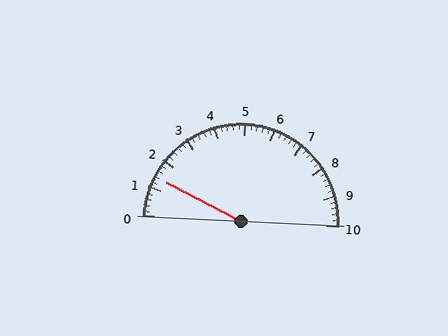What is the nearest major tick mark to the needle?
The nearest major tick mark is 1.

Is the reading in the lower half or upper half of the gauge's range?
The reading is in the lower half of the range (0 to 10).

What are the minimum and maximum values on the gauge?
The gauge ranges from 0 to 10.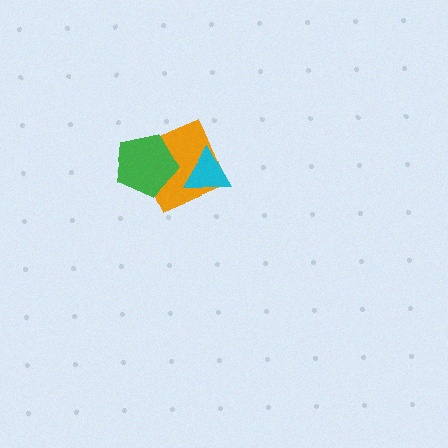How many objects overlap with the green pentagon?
1 object overlaps with the green pentagon.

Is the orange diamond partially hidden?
Yes, it is partially covered by another shape.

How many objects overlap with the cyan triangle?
1 object overlaps with the cyan triangle.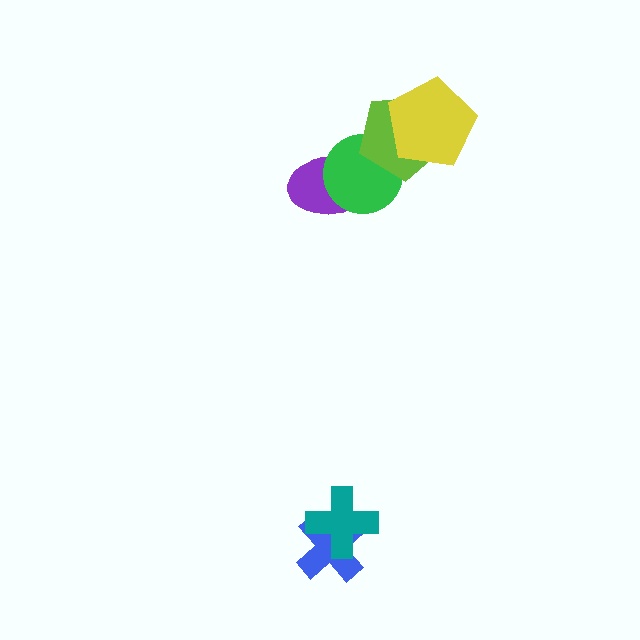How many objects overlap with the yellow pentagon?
1 object overlaps with the yellow pentagon.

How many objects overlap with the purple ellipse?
1 object overlaps with the purple ellipse.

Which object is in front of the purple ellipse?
The green circle is in front of the purple ellipse.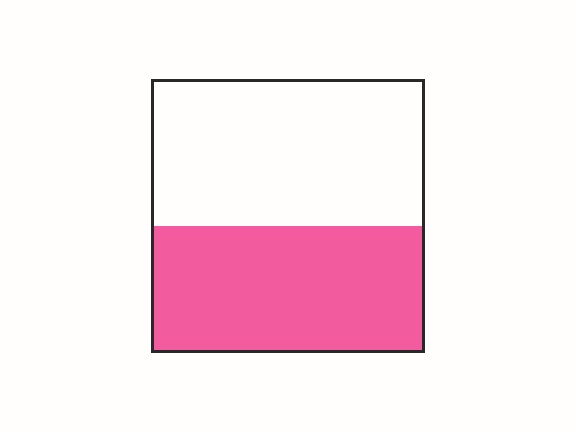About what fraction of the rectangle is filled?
About one half (1/2).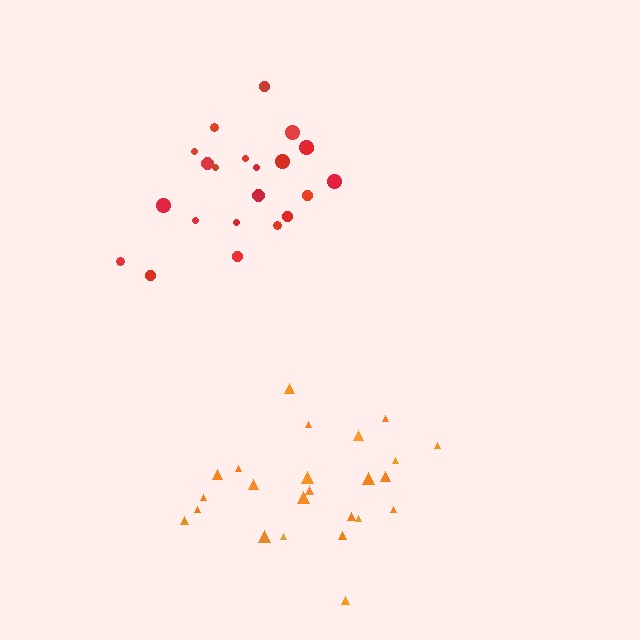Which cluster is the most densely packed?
Red.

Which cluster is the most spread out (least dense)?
Orange.